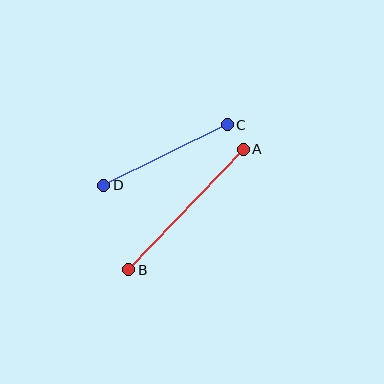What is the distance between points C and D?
The distance is approximately 138 pixels.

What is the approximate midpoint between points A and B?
The midpoint is at approximately (186, 210) pixels.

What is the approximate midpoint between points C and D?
The midpoint is at approximately (165, 155) pixels.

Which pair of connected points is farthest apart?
Points A and B are farthest apart.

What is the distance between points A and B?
The distance is approximately 166 pixels.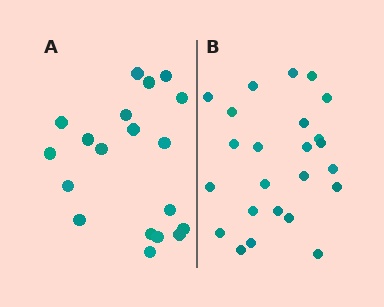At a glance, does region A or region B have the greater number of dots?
Region B (the right region) has more dots.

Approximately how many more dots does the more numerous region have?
Region B has about 5 more dots than region A.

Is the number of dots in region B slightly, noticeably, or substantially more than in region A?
Region B has noticeably more, but not dramatically so. The ratio is roughly 1.3 to 1.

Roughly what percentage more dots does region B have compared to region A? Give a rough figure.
About 25% more.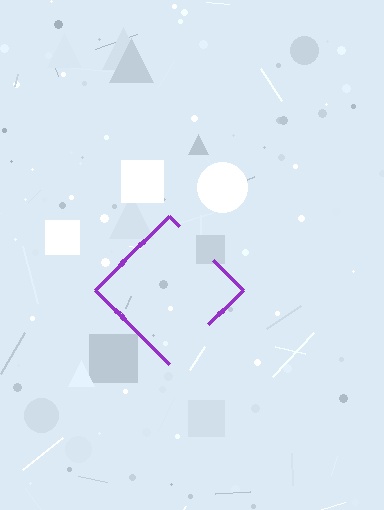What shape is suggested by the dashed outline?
The dashed outline suggests a diamond.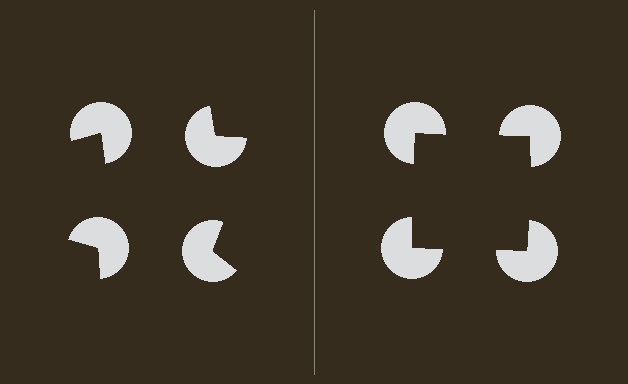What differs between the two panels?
The pac-man discs are positioned identically on both sides; only the wedge orientations differ. On the right they align to a square; on the left they are misaligned.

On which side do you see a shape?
An illusory square appears on the right side. On the left side the wedge cuts are rotated, so no coherent shape forms.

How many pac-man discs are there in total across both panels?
8 — 4 on each side.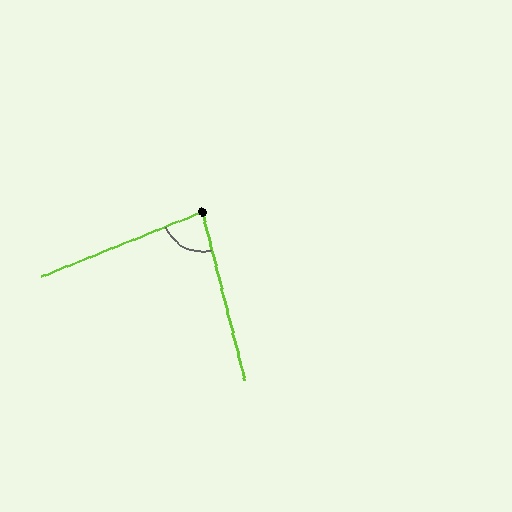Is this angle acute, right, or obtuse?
It is acute.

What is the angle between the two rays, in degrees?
Approximately 83 degrees.